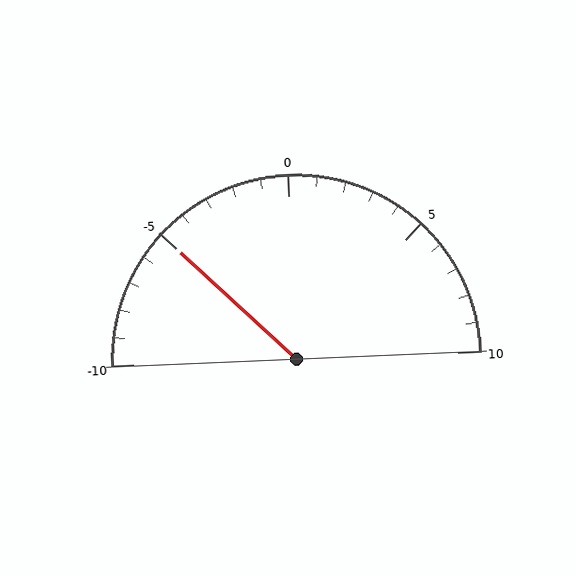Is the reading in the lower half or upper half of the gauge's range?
The reading is in the lower half of the range (-10 to 10).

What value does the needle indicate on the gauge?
The needle indicates approximately -5.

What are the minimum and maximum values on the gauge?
The gauge ranges from -10 to 10.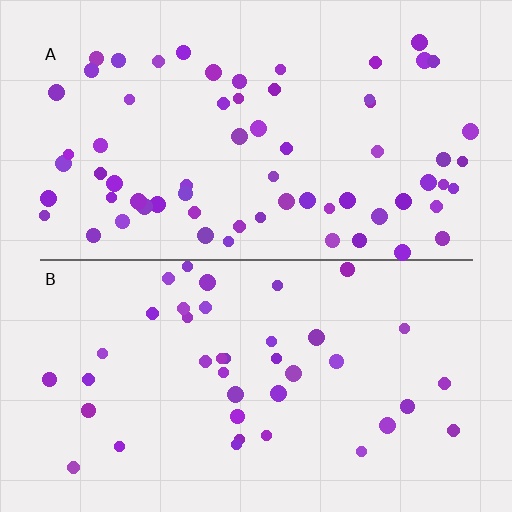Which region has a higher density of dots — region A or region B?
A (the top).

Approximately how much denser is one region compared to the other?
Approximately 1.6× — region A over region B.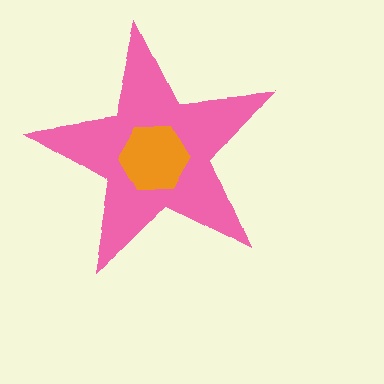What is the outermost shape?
The pink star.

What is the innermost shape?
The orange hexagon.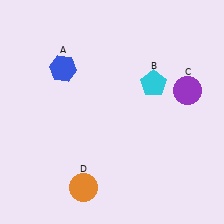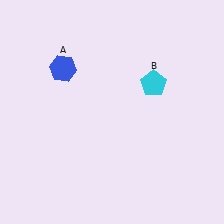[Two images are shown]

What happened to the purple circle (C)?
The purple circle (C) was removed in Image 2. It was in the top-right area of Image 1.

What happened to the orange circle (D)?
The orange circle (D) was removed in Image 2. It was in the bottom-left area of Image 1.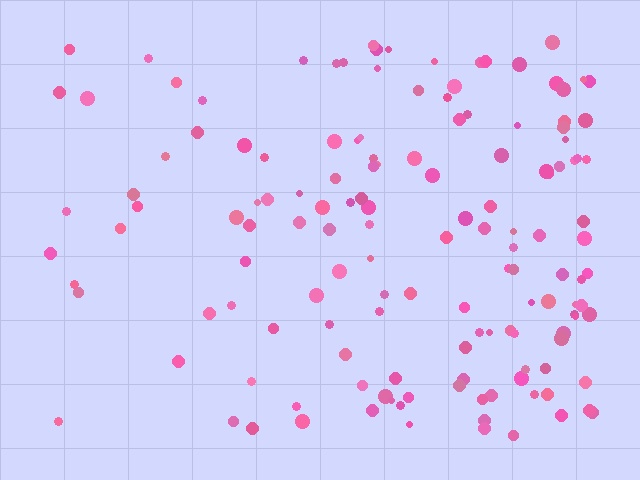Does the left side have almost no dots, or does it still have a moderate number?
Still a moderate number, just noticeably fewer than the right.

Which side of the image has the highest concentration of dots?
The right.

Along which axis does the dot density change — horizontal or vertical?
Horizontal.